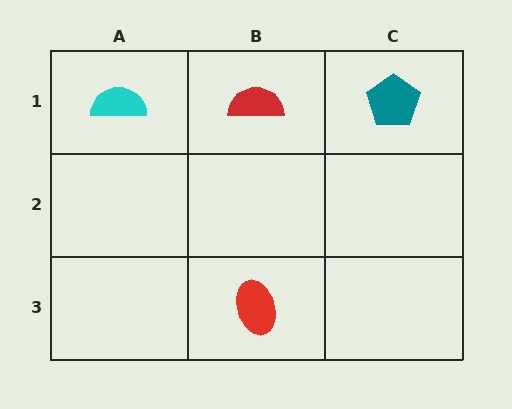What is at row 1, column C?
A teal pentagon.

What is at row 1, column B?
A red semicircle.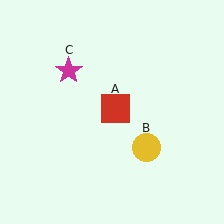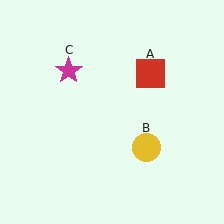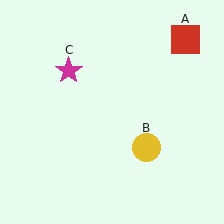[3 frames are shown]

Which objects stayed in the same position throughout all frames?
Yellow circle (object B) and magenta star (object C) remained stationary.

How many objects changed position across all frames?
1 object changed position: red square (object A).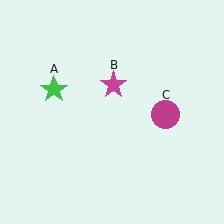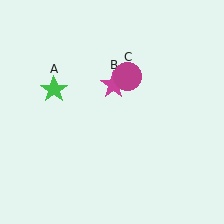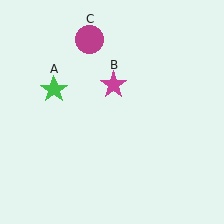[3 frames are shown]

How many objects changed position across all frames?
1 object changed position: magenta circle (object C).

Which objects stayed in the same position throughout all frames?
Green star (object A) and magenta star (object B) remained stationary.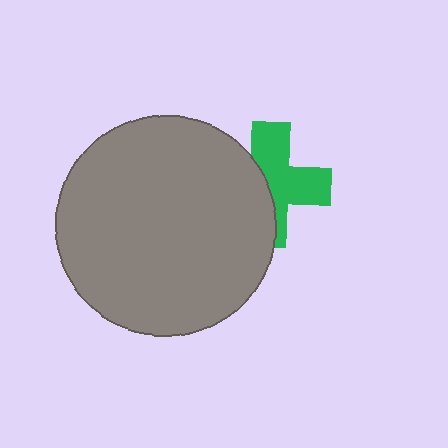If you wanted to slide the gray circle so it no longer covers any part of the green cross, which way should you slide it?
Slide it left — that is the most direct way to separate the two shapes.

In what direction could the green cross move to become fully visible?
The green cross could move right. That would shift it out from behind the gray circle entirely.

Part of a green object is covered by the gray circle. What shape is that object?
It is a cross.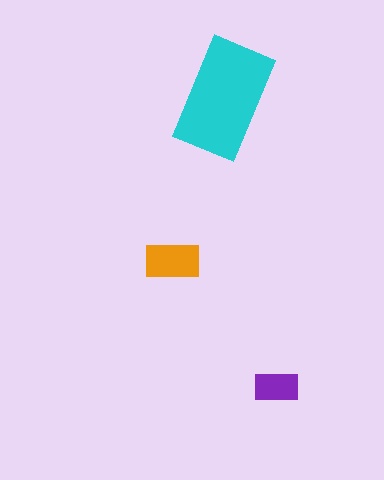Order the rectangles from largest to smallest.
the cyan one, the orange one, the purple one.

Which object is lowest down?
The purple rectangle is bottommost.